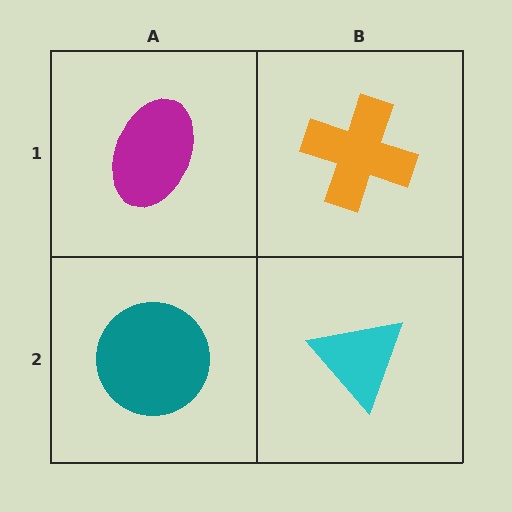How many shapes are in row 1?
2 shapes.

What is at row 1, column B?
An orange cross.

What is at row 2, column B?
A cyan triangle.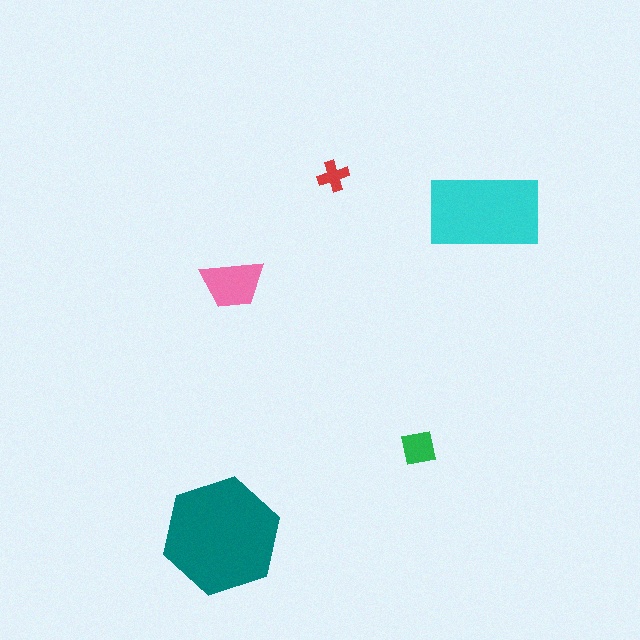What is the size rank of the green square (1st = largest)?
4th.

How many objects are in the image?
There are 5 objects in the image.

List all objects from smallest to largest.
The red cross, the green square, the pink trapezoid, the cyan rectangle, the teal hexagon.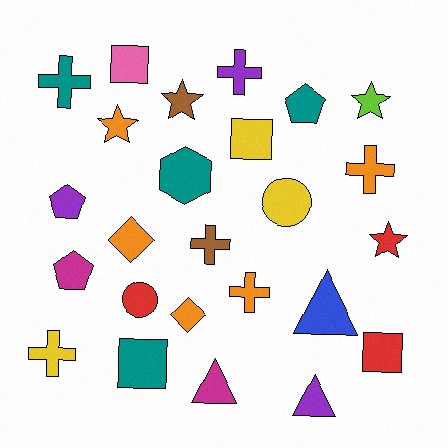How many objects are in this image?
There are 25 objects.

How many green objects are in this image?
There are no green objects.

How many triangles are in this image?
There are 3 triangles.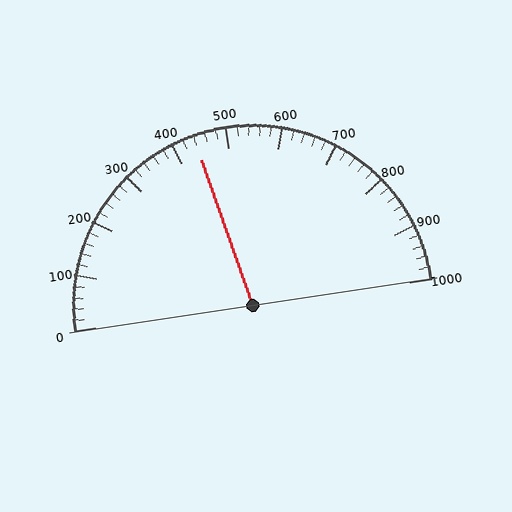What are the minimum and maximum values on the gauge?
The gauge ranges from 0 to 1000.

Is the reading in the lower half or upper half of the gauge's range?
The reading is in the lower half of the range (0 to 1000).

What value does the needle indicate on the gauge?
The needle indicates approximately 440.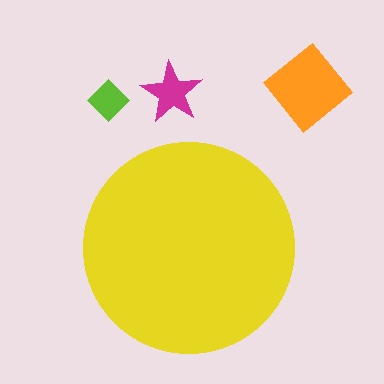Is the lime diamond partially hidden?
No, the lime diamond is fully visible.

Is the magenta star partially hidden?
No, the magenta star is fully visible.